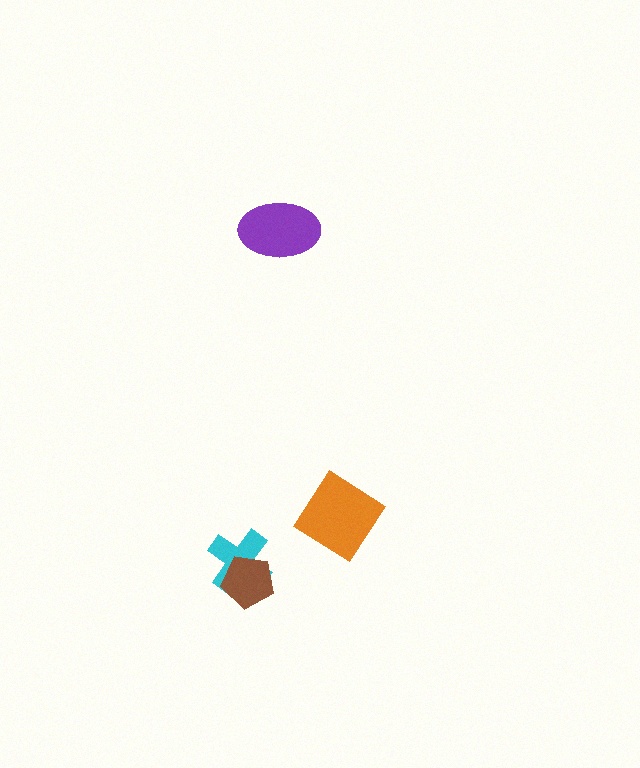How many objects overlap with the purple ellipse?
0 objects overlap with the purple ellipse.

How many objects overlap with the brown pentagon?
1 object overlaps with the brown pentagon.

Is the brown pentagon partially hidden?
No, no other shape covers it.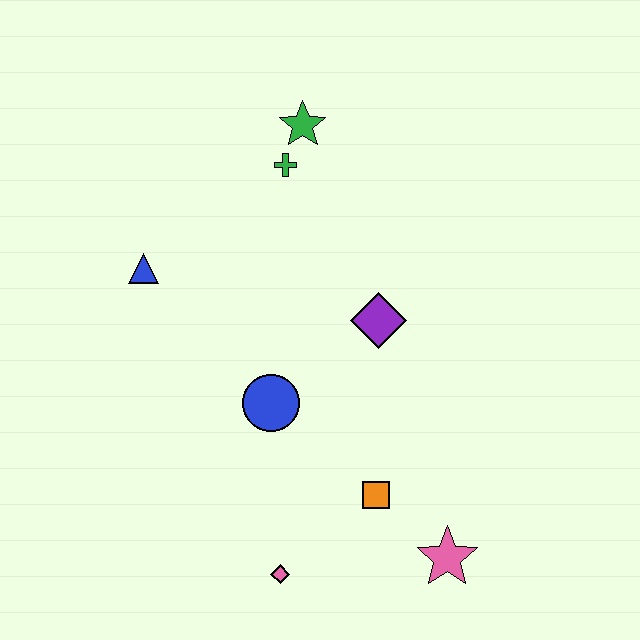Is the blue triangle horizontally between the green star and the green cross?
No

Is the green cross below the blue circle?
No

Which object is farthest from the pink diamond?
The green star is farthest from the pink diamond.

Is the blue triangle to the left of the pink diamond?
Yes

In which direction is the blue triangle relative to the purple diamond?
The blue triangle is to the left of the purple diamond.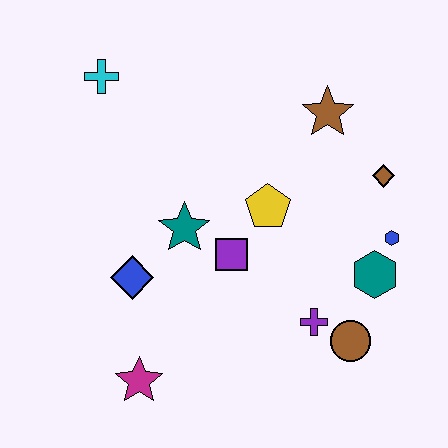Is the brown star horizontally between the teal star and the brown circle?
Yes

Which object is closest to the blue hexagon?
The teal hexagon is closest to the blue hexagon.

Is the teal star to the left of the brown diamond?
Yes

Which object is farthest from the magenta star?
The brown star is farthest from the magenta star.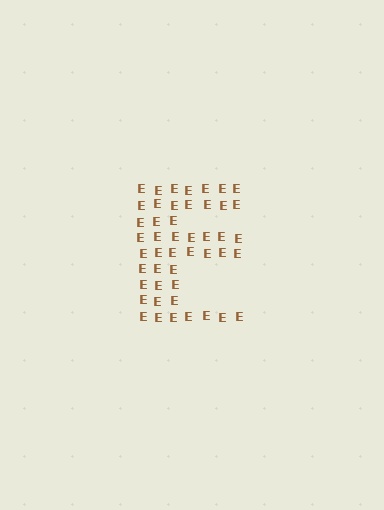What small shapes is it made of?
It is made of small letter E's.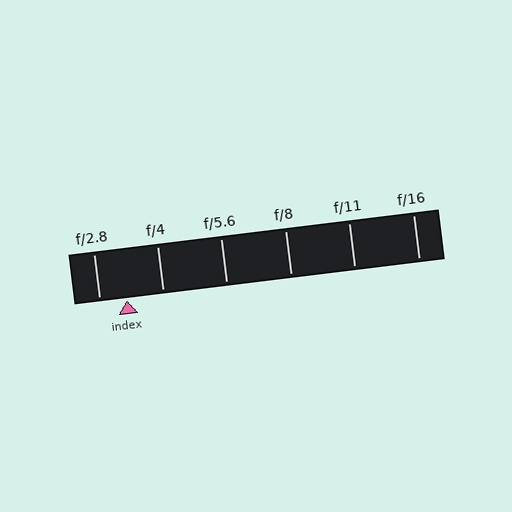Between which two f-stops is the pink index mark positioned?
The index mark is between f/2.8 and f/4.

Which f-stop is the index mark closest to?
The index mark is closest to f/2.8.